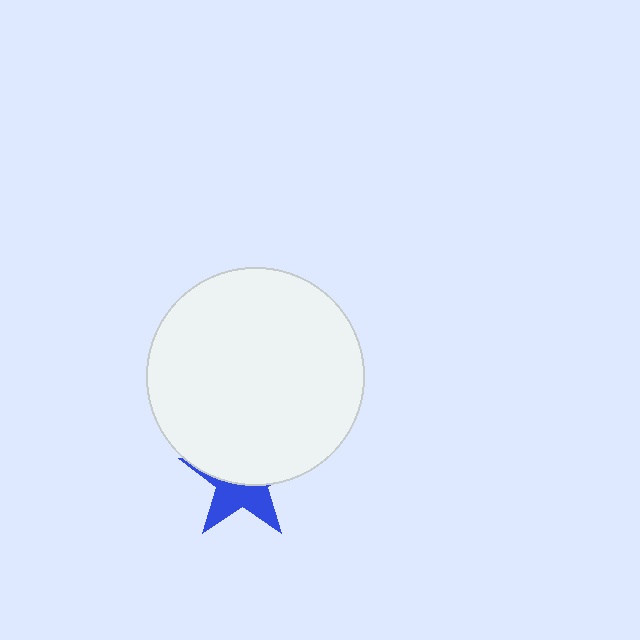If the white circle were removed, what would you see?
You would see the complete blue star.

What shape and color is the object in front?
The object in front is a white circle.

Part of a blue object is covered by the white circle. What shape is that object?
It is a star.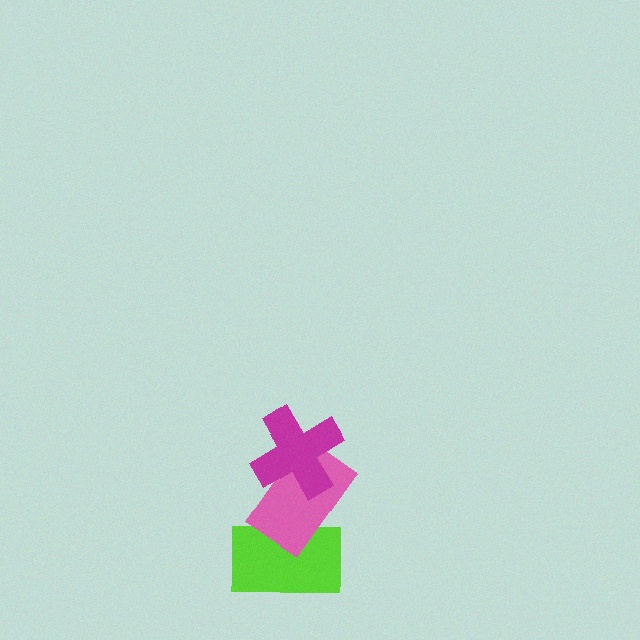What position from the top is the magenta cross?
The magenta cross is 1st from the top.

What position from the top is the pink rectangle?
The pink rectangle is 2nd from the top.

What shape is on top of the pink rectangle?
The magenta cross is on top of the pink rectangle.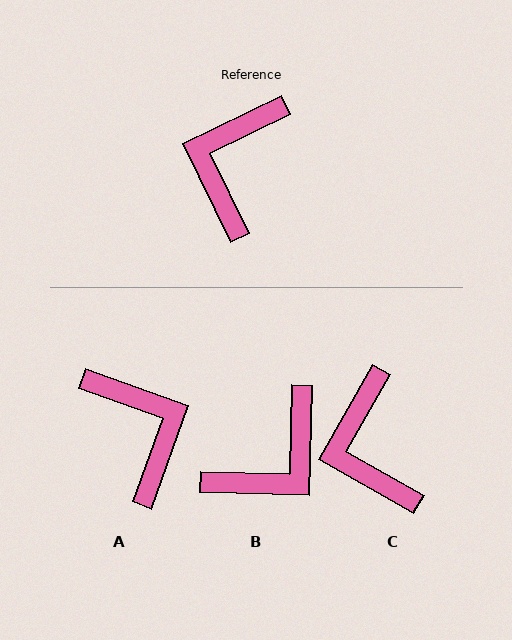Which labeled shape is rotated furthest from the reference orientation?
B, about 152 degrees away.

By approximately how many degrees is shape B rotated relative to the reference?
Approximately 152 degrees counter-clockwise.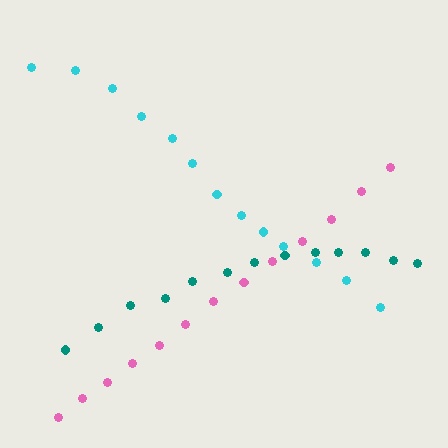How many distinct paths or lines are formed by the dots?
There are 3 distinct paths.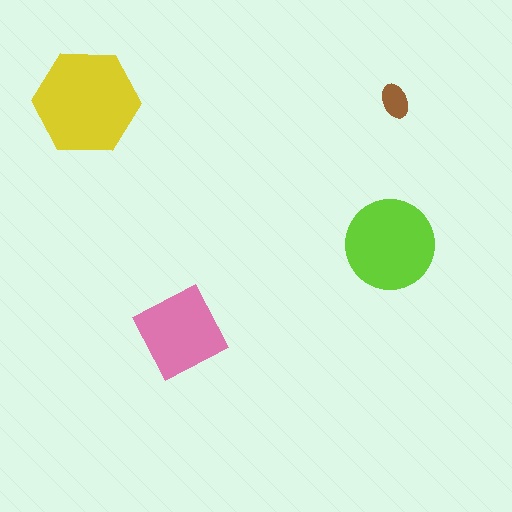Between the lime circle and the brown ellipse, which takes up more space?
The lime circle.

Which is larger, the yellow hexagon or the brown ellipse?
The yellow hexagon.